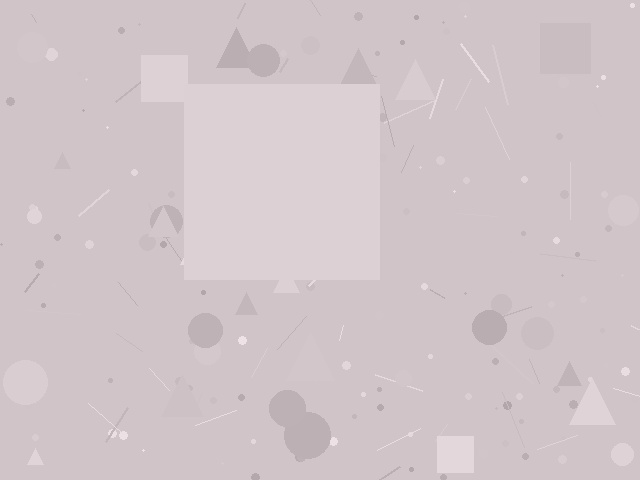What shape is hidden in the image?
A square is hidden in the image.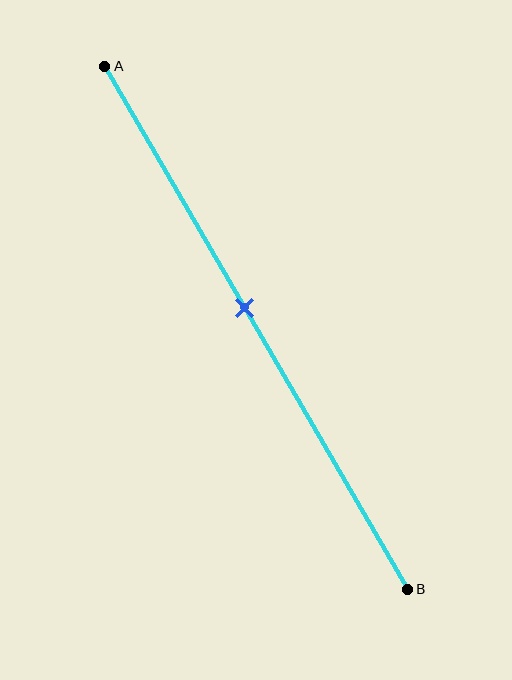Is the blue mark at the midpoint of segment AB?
No, the mark is at about 45% from A, not at the 50% midpoint.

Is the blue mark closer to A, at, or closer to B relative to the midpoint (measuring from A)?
The blue mark is closer to point A than the midpoint of segment AB.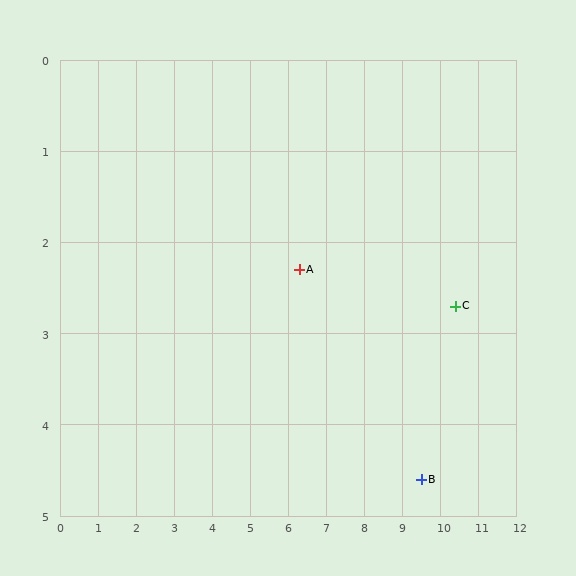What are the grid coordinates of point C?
Point C is at approximately (10.4, 2.7).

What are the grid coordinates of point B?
Point B is at approximately (9.5, 4.6).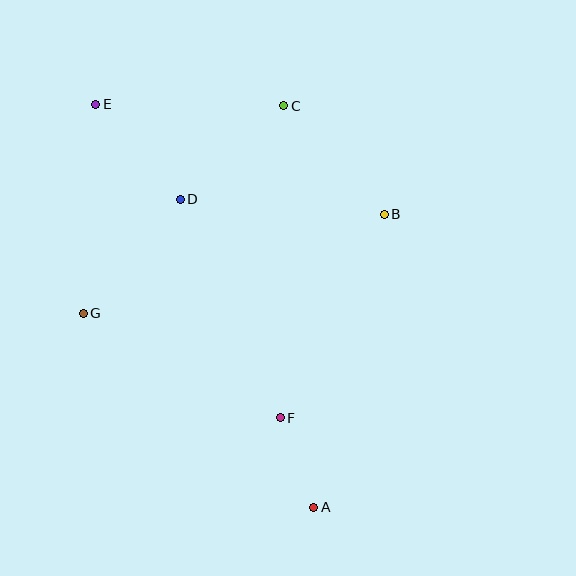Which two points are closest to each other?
Points A and F are closest to each other.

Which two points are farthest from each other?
Points A and E are farthest from each other.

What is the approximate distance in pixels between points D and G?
The distance between D and G is approximately 150 pixels.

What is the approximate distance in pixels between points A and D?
The distance between A and D is approximately 336 pixels.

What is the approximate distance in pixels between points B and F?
The distance between B and F is approximately 229 pixels.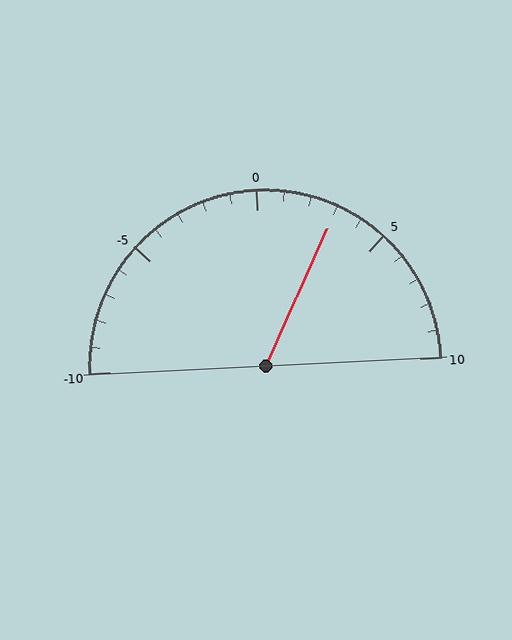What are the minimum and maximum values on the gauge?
The gauge ranges from -10 to 10.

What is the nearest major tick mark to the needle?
The nearest major tick mark is 5.